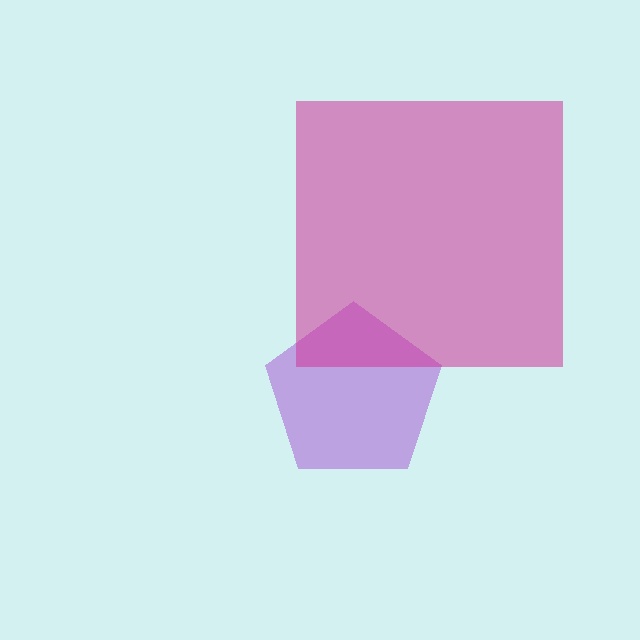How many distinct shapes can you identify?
There are 2 distinct shapes: a purple pentagon, a magenta square.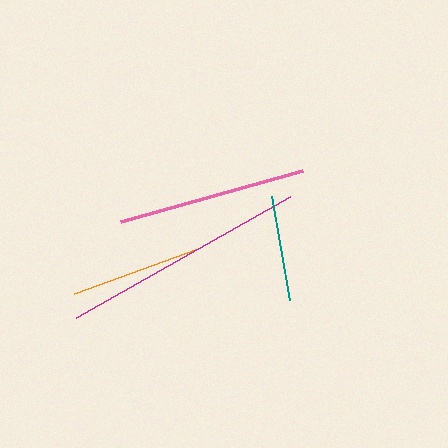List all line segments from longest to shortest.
From longest to shortest: magenta, pink, orange, teal.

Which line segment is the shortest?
The teal line is the shortest at approximately 106 pixels.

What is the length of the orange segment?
The orange segment is approximately 133 pixels long.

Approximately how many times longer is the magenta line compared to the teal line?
The magenta line is approximately 2.3 times the length of the teal line.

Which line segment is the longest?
The magenta line is the longest at approximately 246 pixels.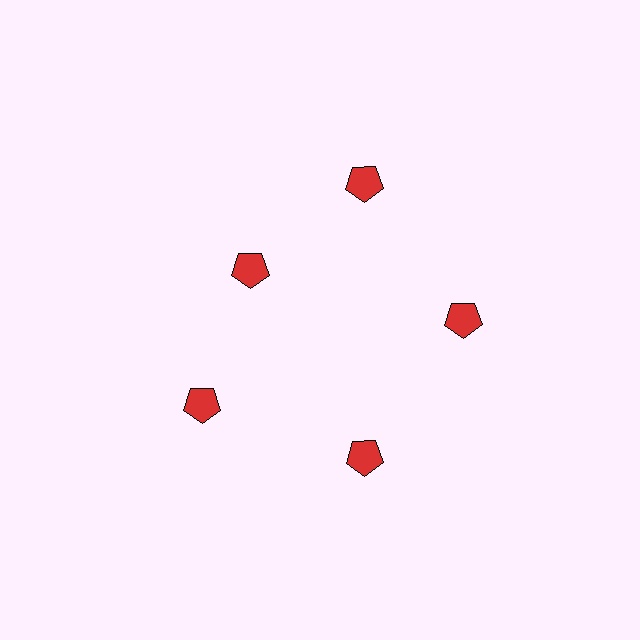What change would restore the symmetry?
The symmetry would be restored by moving it outward, back onto the ring so that all 5 pentagons sit at equal angles and equal distance from the center.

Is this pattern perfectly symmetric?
No. The 5 red pentagons are arranged in a ring, but one element near the 10 o'clock position is pulled inward toward the center, breaking the 5-fold rotational symmetry.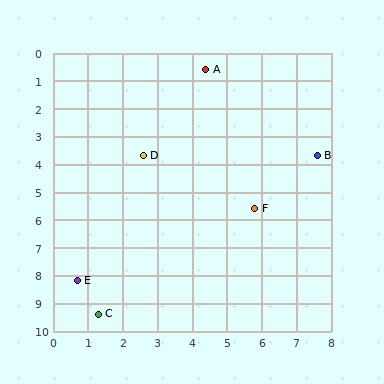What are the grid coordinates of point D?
Point D is at approximately (2.6, 3.7).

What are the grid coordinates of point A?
Point A is at approximately (4.4, 0.6).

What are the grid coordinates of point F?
Point F is at approximately (5.8, 5.6).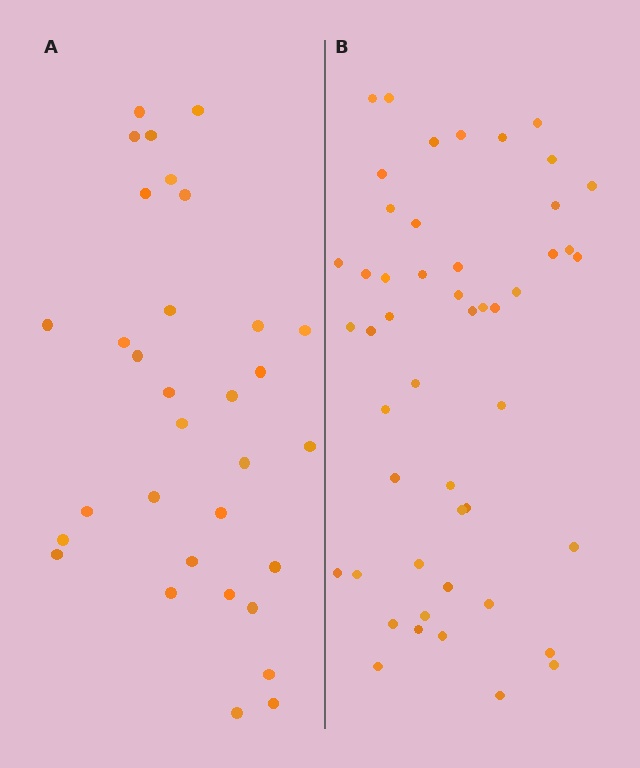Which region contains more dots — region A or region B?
Region B (the right region) has more dots.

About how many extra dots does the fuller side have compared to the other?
Region B has approximately 15 more dots than region A.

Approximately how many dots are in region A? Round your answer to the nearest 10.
About 30 dots. (The exact count is 32, which rounds to 30.)